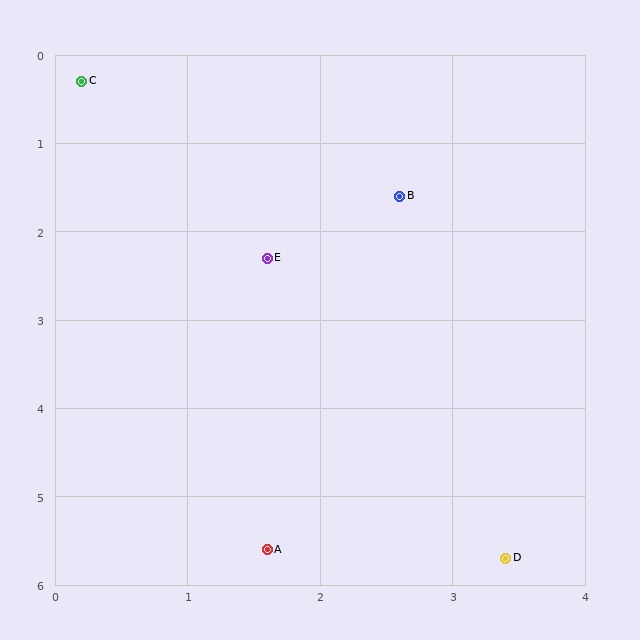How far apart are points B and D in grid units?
Points B and D are about 4.2 grid units apart.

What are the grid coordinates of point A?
Point A is at approximately (1.6, 5.6).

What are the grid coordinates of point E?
Point E is at approximately (1.6, 2.3).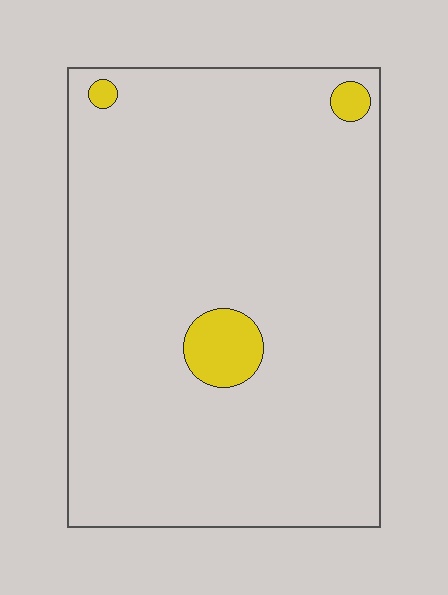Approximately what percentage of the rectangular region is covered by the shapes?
Approximately 5%.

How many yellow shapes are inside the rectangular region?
3.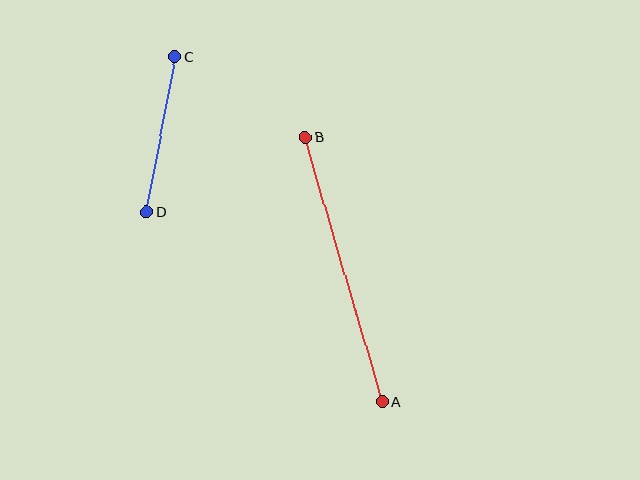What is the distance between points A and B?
The distance is approximately 275 pixels.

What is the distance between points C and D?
The distance is approximately 158 pixels.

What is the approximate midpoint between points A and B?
The midpoint is at approximately (344, 270) pixels.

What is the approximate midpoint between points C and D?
The midpoint is at approximately (161, 135) pixels.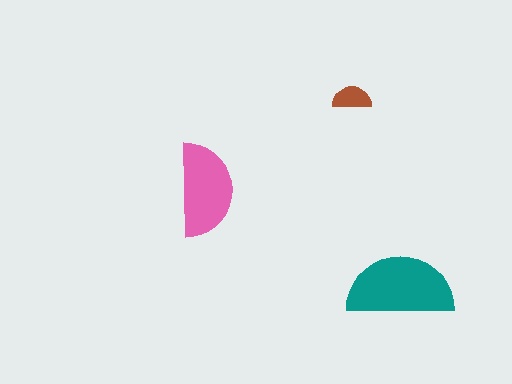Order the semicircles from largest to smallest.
the teal one, the pink one, the brown one.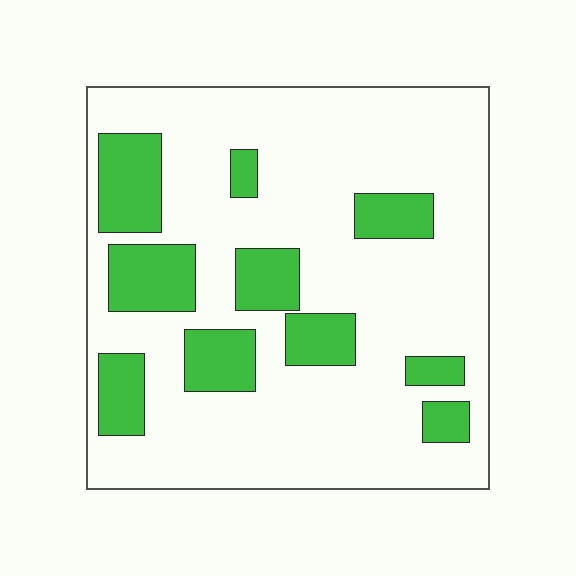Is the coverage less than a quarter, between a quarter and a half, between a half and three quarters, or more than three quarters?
Less than a quarter.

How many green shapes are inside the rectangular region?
10.